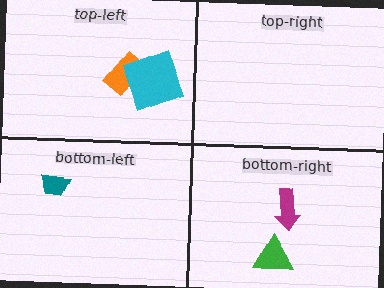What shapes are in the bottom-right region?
The green triangle, the magenta arrow.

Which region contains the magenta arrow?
The bottom-right region.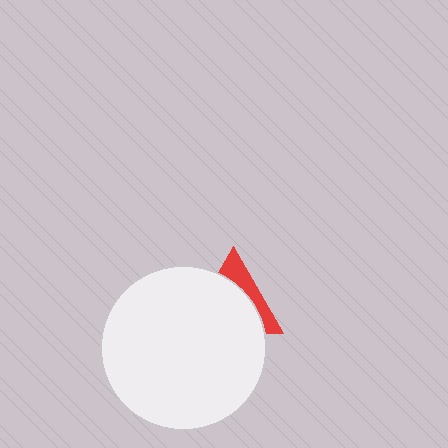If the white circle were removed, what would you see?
You would see the complete red triangle.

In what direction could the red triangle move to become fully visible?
The red triangle could move toward the upper-right. That would shift it out from behind the white circle entirely.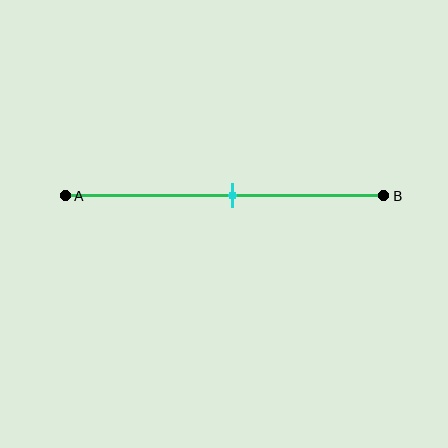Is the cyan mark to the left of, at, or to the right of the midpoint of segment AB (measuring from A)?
The cyan mark is approximately at the midpoint of segment AB.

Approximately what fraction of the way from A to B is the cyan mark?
The cyan mark is approximately 50% of the way from A to B.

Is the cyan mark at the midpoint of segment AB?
Yes, the mark is approximately at the midpoint.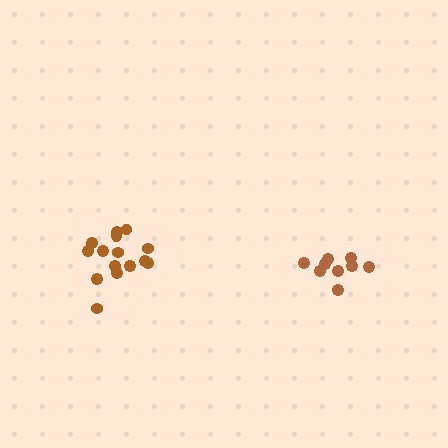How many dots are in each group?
Group 1: 15 dots, Group 2: 9 dots (24 total).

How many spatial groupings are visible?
There are 2 spatial groupings.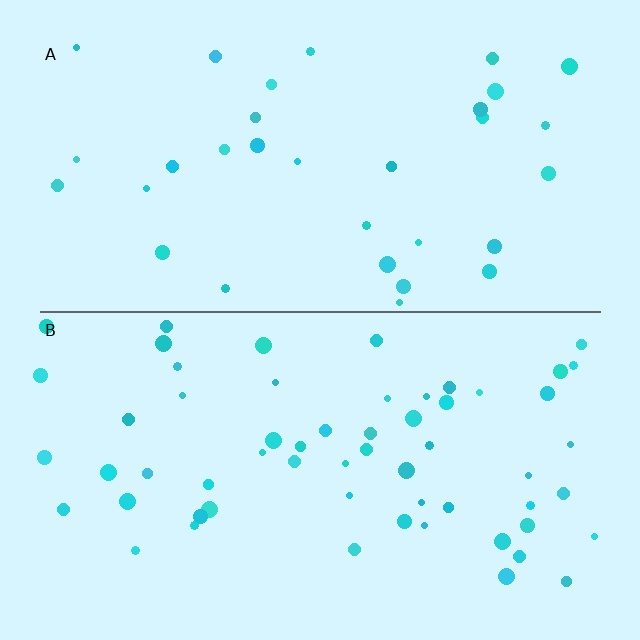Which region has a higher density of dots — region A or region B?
B (the bottom).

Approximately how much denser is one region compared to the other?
Approximately 1.8× — region B over region A.